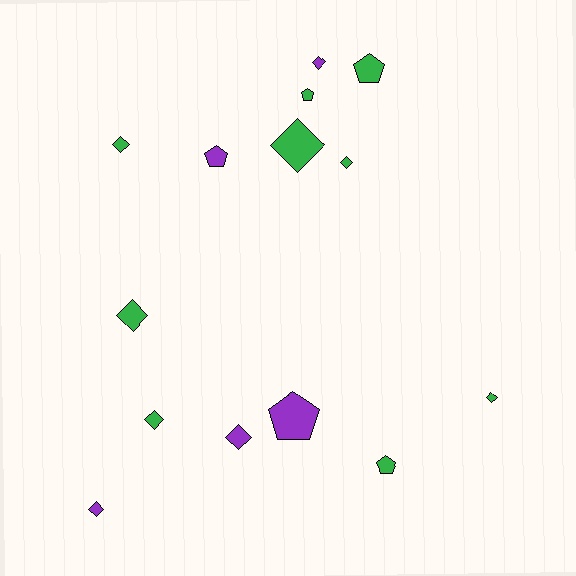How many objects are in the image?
There are 14 objects.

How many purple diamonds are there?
There are 3 purple diamonds.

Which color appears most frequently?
Green, with 9 objects.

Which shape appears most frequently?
Diamond, with 9 objects.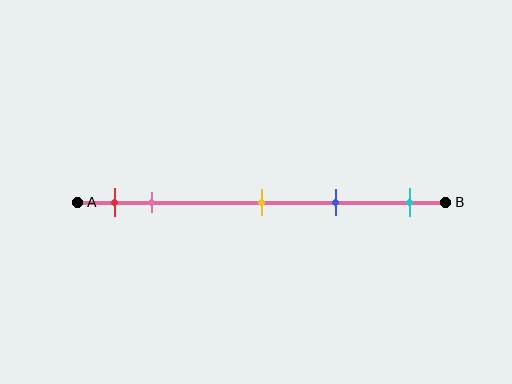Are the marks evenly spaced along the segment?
No, the marks are not evenly spaced.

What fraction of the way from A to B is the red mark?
The red mark is approximately 10% (0.1) of the way from A to B.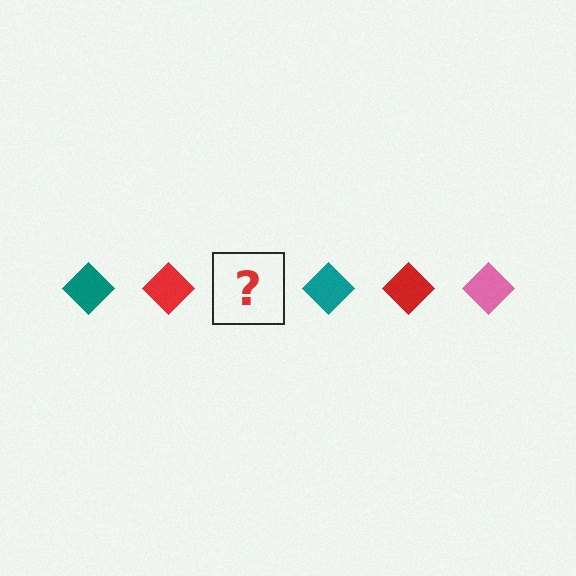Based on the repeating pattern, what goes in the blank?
The blank should be a pink diamond.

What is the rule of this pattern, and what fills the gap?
The rule is that the pattern cycles through teal, red, pink diamonds. The gap should be filled with a pink diamond.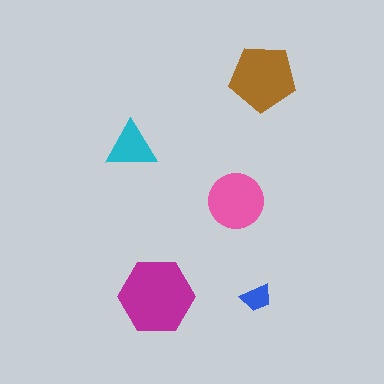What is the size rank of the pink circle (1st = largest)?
3rd.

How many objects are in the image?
There are 5 objects in the image.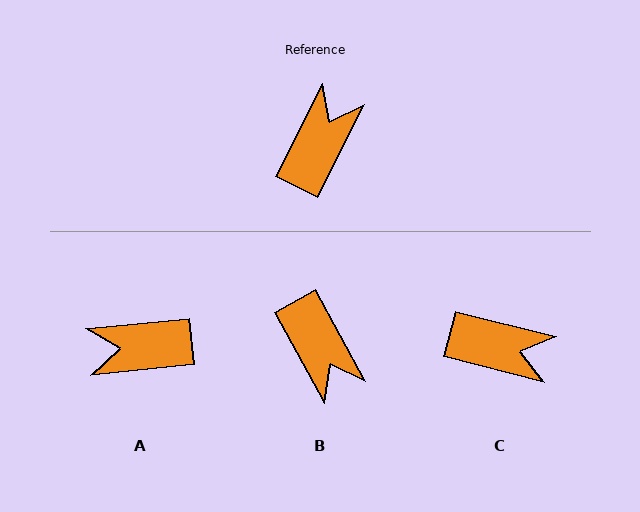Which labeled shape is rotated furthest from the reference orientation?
B, about 124 degrees away.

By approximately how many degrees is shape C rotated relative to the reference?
Approximately 77 degrees clockwise.